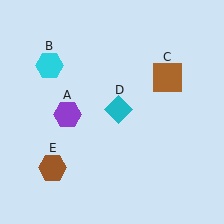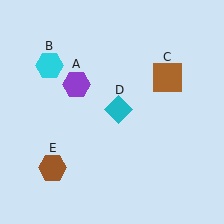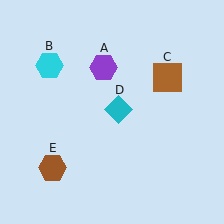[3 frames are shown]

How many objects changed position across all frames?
1 object changed position: purple hexagon (object A).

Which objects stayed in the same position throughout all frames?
Cyan hexagon (object B) and brown square (object C) and cyan diamond (object D) and brown hexagon (object E) remained stationary.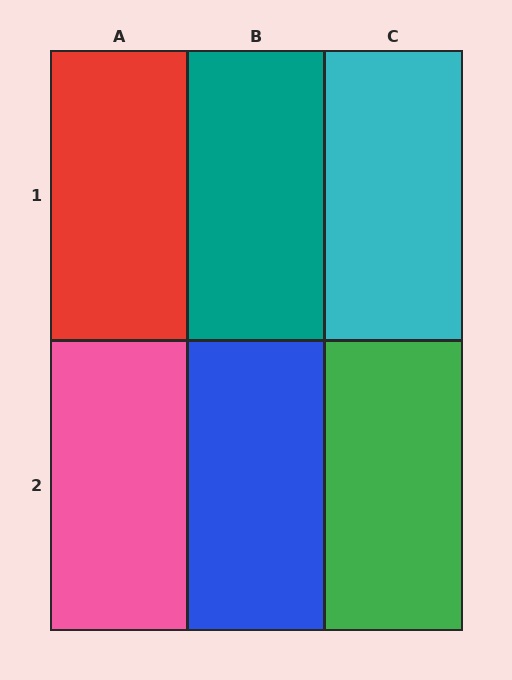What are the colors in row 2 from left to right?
Pink, blue, green.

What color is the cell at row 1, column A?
Red.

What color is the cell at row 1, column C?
Cyan.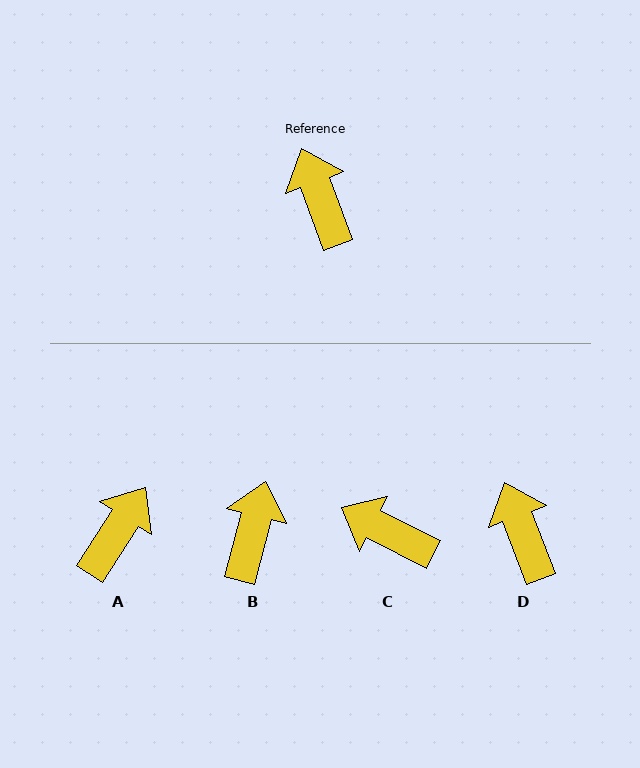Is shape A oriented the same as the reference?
No, it is off by about 53 degrees.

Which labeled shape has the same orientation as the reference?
D.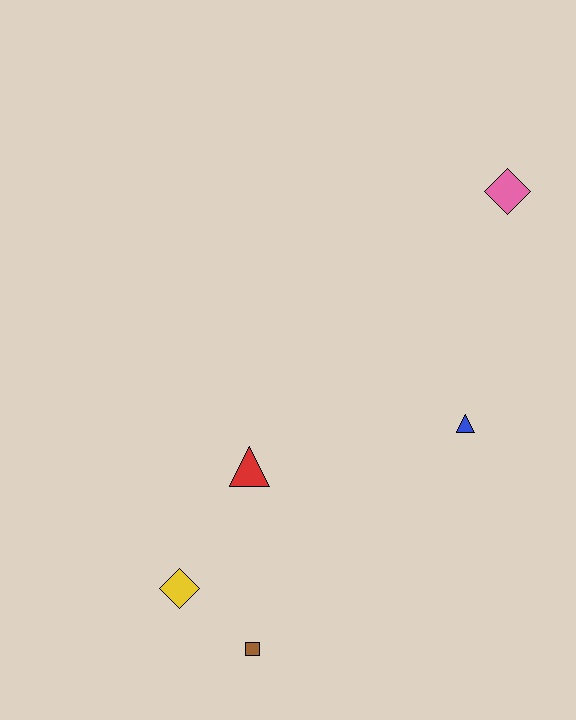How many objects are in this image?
There are 5 objects.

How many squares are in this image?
There is 1 square.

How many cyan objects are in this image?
There are no cyan objects.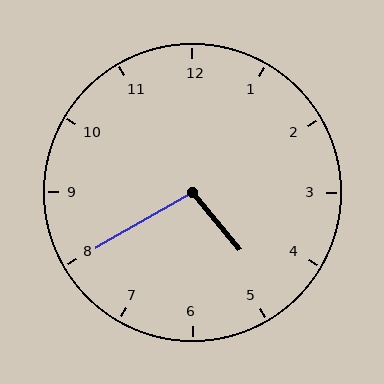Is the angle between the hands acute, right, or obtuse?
It is obtuse.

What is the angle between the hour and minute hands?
Approximately 100 degrees.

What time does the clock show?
4:40.